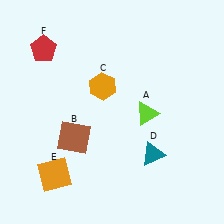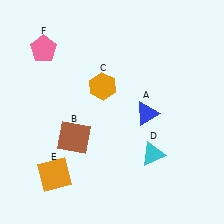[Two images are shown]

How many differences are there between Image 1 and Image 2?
There are 3 differences between the two images.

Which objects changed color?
A changed from lime to blue. D changed from teal to cyan. F changed from red to pink.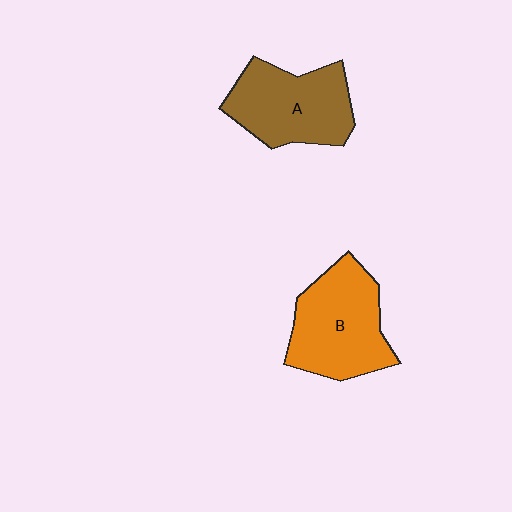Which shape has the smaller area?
Shape A (brown).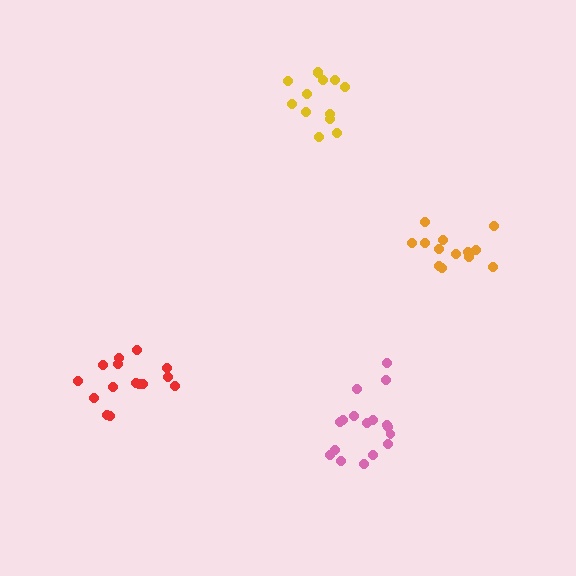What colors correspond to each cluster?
The clusters are colored: orange, pink, red, yellow.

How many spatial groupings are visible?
There are 4 spatial groupings.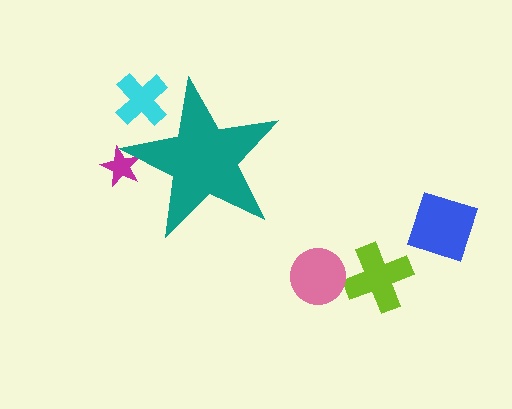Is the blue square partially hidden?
No, the blue square is fully visible.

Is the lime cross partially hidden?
No, the lime cross is fully visible.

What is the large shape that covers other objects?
A teal star.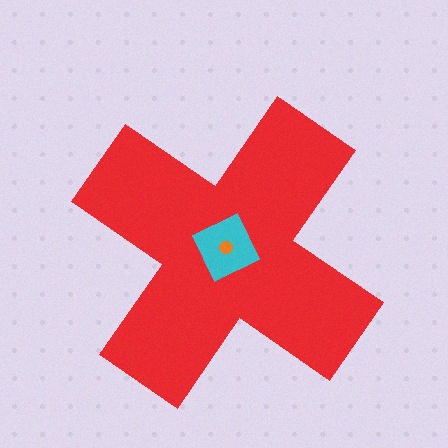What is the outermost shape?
The red cross.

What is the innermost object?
The orange circle.